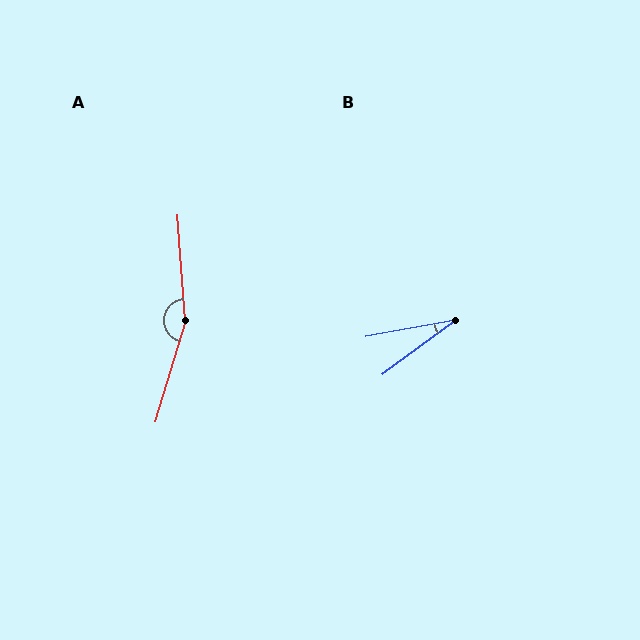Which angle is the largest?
A, at approximately 159 degrees.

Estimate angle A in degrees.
Approximately 159 degrees.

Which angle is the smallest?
B, at approximately 26 degrees.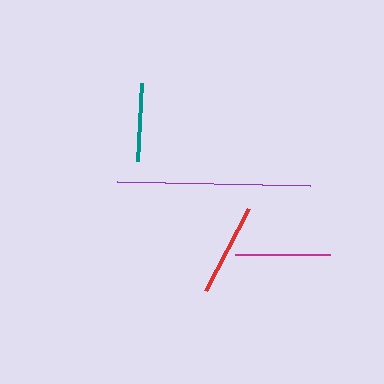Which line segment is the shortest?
The teal line is the shortest at approximately 78 pixels.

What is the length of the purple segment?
The purple segment is approximately 194 pixels long.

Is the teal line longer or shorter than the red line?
The red line is longer than the teal line.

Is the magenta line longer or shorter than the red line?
The magenta line is longer than the red line.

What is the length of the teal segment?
The teal segment is approximately 78 pixels long.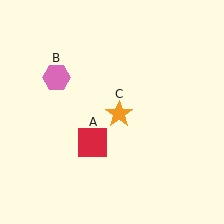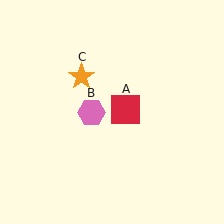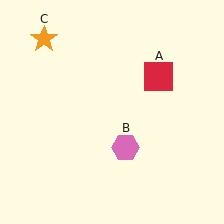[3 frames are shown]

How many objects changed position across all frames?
3 objects changed position: red square (object A), pink hexagon (object B), orange star (object C).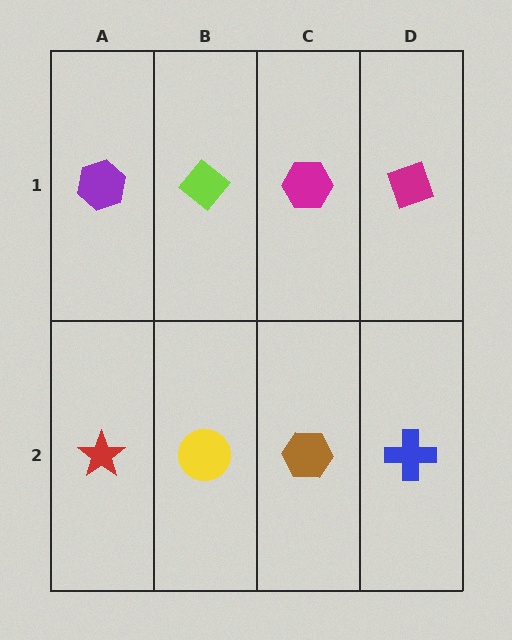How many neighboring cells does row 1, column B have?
3.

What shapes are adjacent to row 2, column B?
A lime diamond (row 1, column B), a red star (row 2, column A), a brown hexagon (row 2, column C).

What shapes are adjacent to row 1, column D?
A blue cross (row 2, column D), a magenta hexagon (row 1, column C).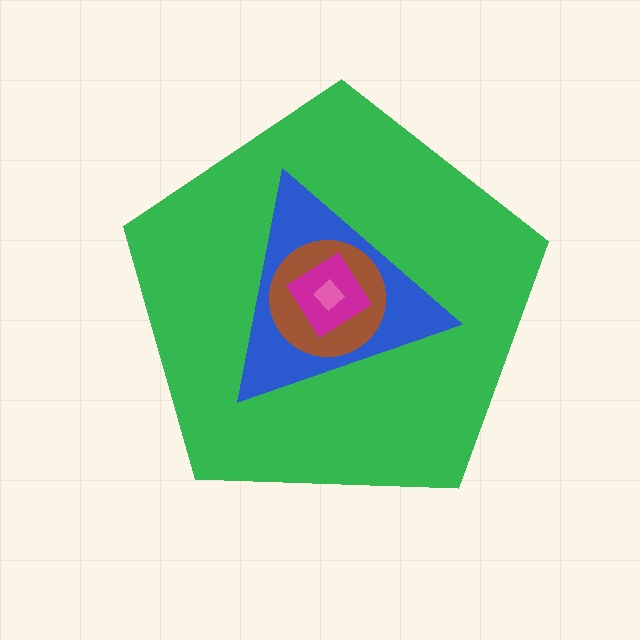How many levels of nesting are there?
5.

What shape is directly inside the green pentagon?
The blue triangle.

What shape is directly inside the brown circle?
The magenta diamond.